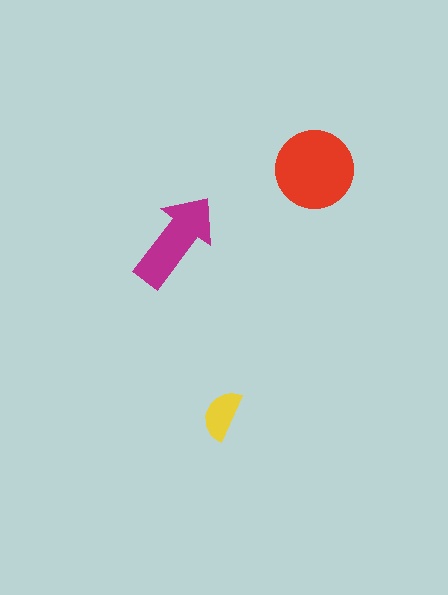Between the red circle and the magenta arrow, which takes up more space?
The red circle.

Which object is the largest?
The red circle.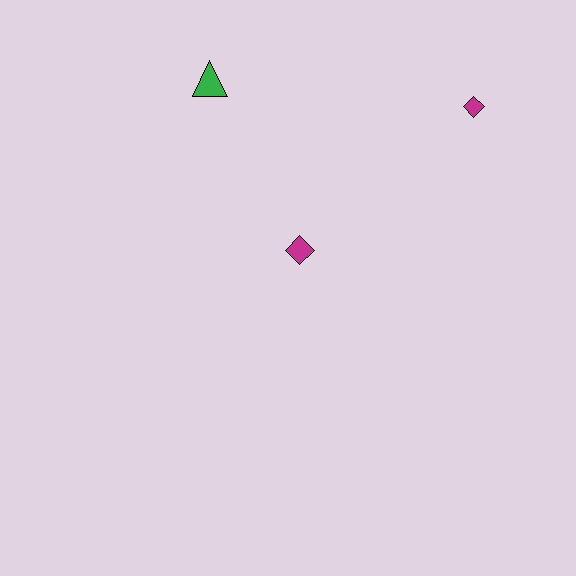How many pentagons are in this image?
There are no pentagons.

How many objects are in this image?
There are 3 objects.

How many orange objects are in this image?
There are no orange objects.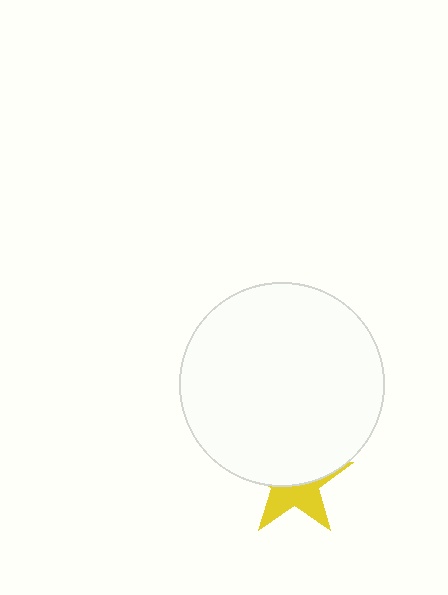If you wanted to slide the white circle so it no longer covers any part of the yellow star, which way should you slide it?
Slide it up — that is the most direct way to separate the two shapes.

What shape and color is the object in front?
The object in front is a white circle.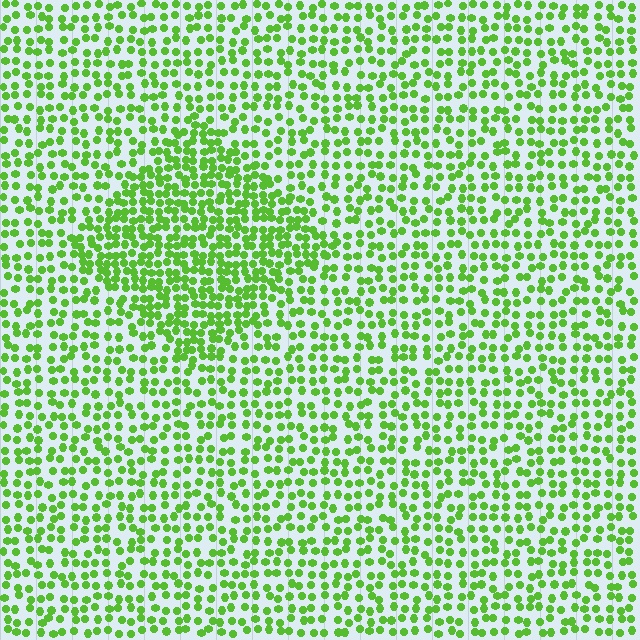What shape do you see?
I see a diamond.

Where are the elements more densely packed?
The elements are more densely packed inside the diamond boundary.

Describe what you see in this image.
The image contains small lime elements arranged at two different densities. A diamond-shaped region is visible where the elements are more densely packed than the surrounding area.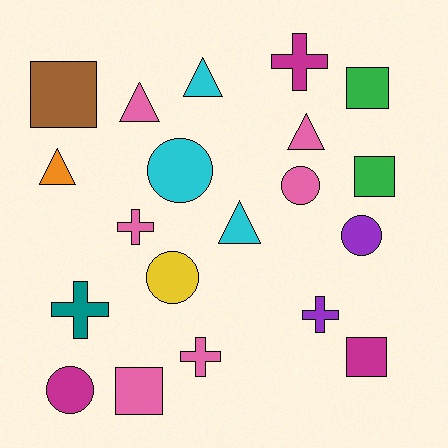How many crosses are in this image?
There are 5 crosses.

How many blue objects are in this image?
There are no blue objects.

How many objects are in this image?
There are 20 objects.